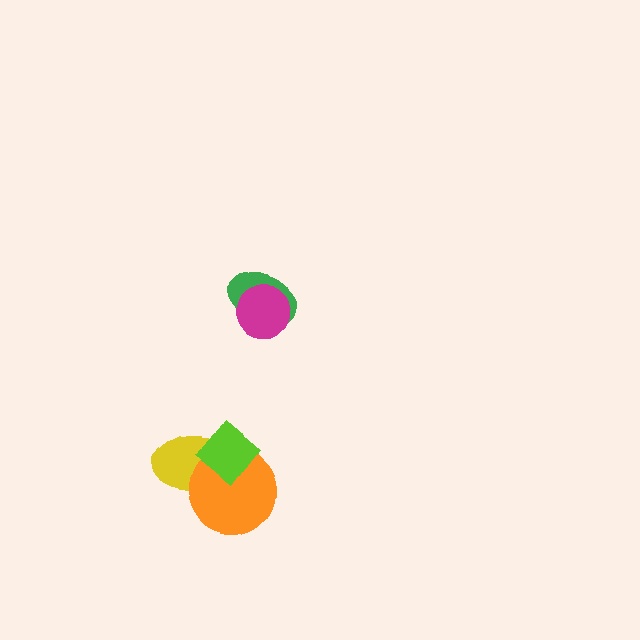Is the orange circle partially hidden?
Yes, it is partially covered by another shape.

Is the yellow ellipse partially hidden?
Yes, it is partially covered by another shape.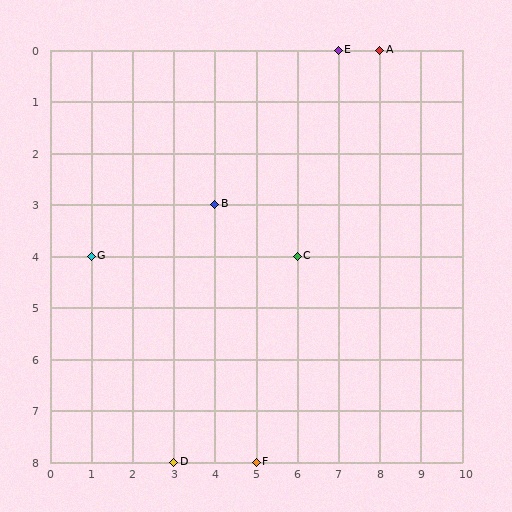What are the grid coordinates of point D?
Point D is at grid coordinates (3, 8).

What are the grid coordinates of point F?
Point F is at grid coordinates (5, 8).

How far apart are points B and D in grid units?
Points B and D are 1 column and 5 rows apart (about 5.1 grid units diagonally).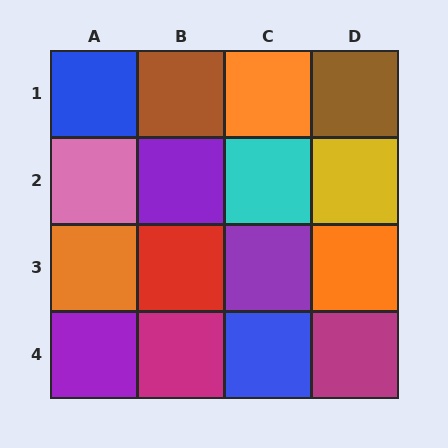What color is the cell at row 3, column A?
Orange.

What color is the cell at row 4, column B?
Magenta.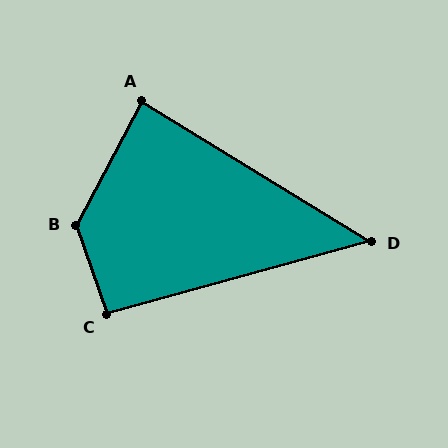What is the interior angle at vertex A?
Approximately 86 degrees (approximately right).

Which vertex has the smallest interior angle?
D, at approximately 47 degrees.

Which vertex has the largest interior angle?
B, at approximately 133 degrees.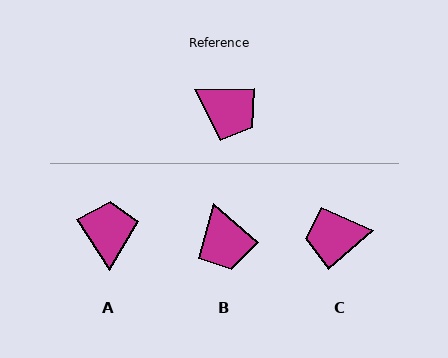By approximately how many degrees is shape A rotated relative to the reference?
Approximately 122 degrees counter-clockwise.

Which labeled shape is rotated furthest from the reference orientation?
C, about 140 degrees away.